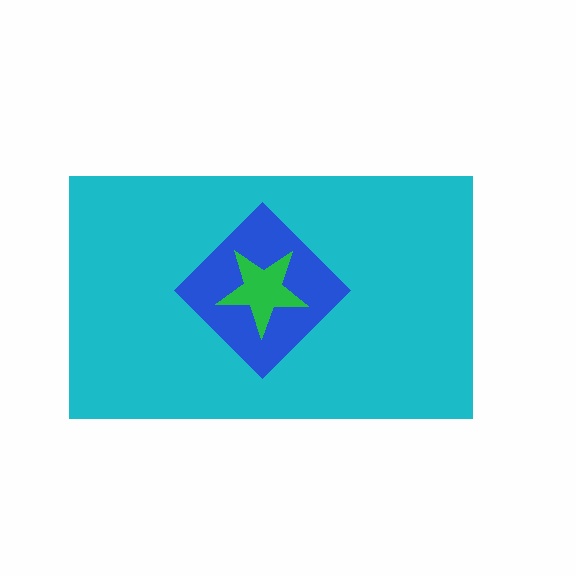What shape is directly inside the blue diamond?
The green star.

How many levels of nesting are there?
3.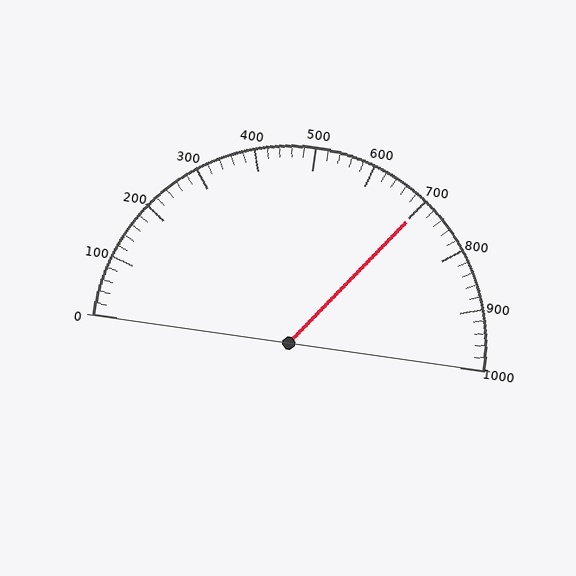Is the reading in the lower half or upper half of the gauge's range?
The reading is in the upper half of the range (0 to 1000).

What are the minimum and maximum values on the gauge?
The gauge ranges from 0 to 1000.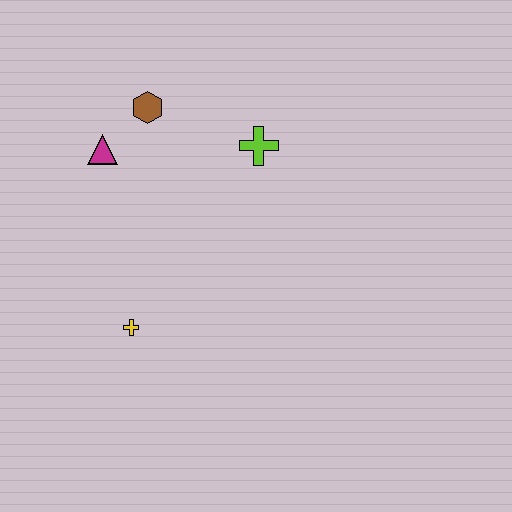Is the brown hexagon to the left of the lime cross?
Yes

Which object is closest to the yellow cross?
The magenta triangle is closest to the yellow cross.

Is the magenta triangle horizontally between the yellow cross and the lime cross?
No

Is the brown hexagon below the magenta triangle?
No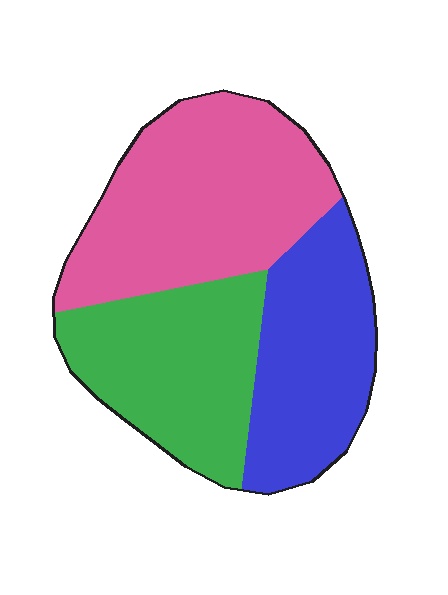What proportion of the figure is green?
Green takes up about one third (1/3) of the figure.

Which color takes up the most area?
Pink, at roughly 40%.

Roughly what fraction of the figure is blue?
Blue covers around 30% of the figure.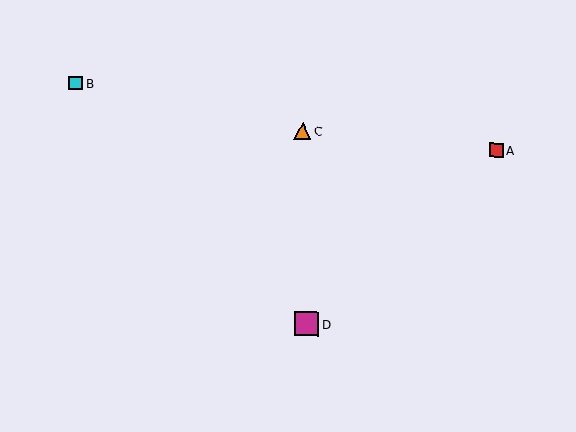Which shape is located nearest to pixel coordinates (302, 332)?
The magenta square (labeled D) at (307, 324) is nearest to that location.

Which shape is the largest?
The magenta square (labeled D) is the largest.